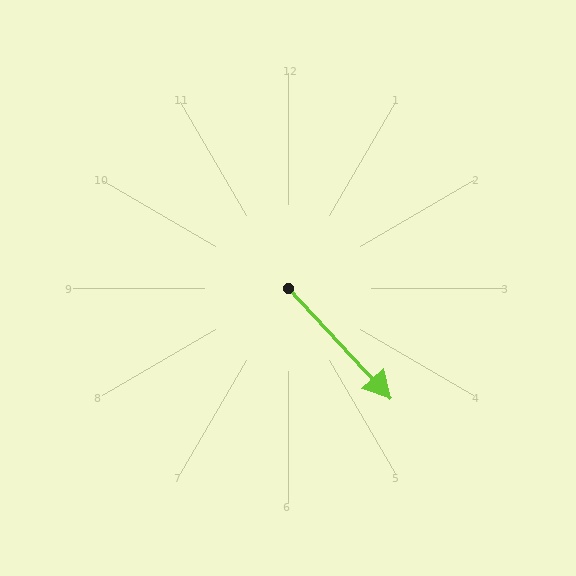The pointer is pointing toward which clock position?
Roughly 5 o'clock.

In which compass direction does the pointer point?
Southeast.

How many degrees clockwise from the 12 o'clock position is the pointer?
Approximately 137 degrees.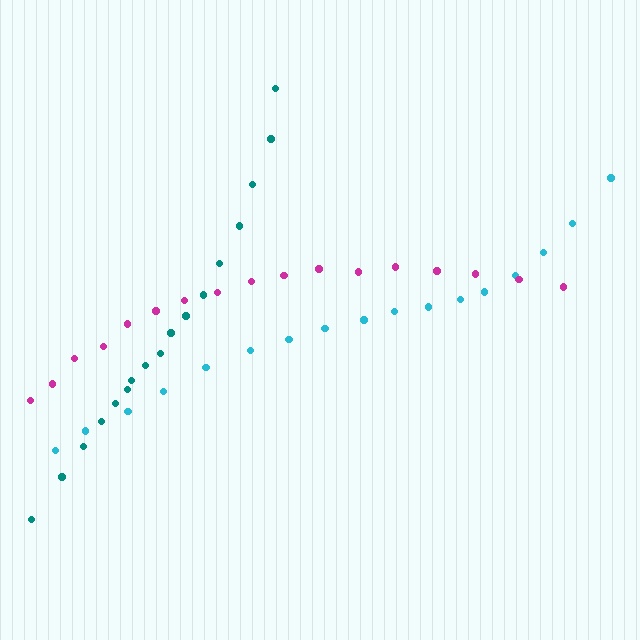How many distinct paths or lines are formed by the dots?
There are 3 distinct paths.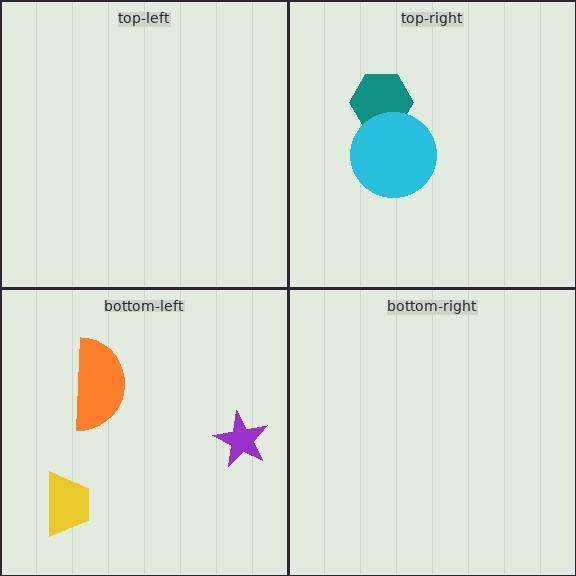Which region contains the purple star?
The bottom-left region.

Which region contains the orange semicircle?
The bottom-left region.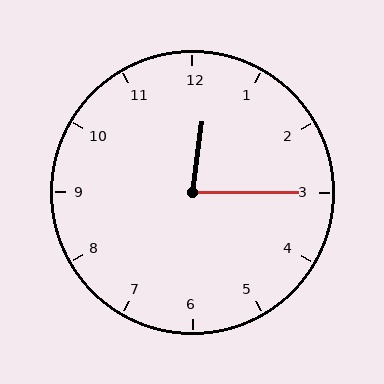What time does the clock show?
12:15.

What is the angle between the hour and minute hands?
Approximately 82 degrees.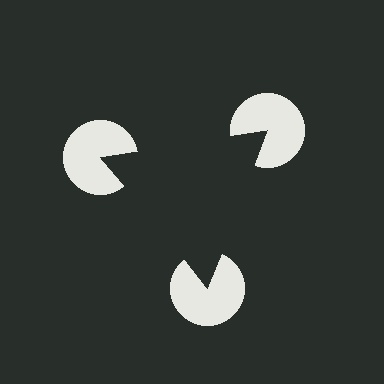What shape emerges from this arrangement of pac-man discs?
An illusory triangle — its edges are inferred from the aligned wedge cuts in the pac-man discs, not physically drawn.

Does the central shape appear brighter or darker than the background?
It typically appears slightly darker than the background, even though no actual brightness change is drawn.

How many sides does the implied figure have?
3 sides.